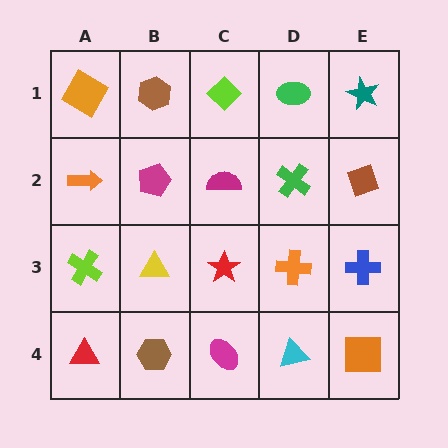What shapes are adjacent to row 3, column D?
A green cross (row 2, column D), a cyan triangle (row 4, column D), a red star (row 3, column C), a blue cross (row 3, column E).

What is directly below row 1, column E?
A brown diamond.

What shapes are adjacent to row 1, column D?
A green cross (row 2, column D), a lime diamond (row 1, column C), a teal star (row 1, column E).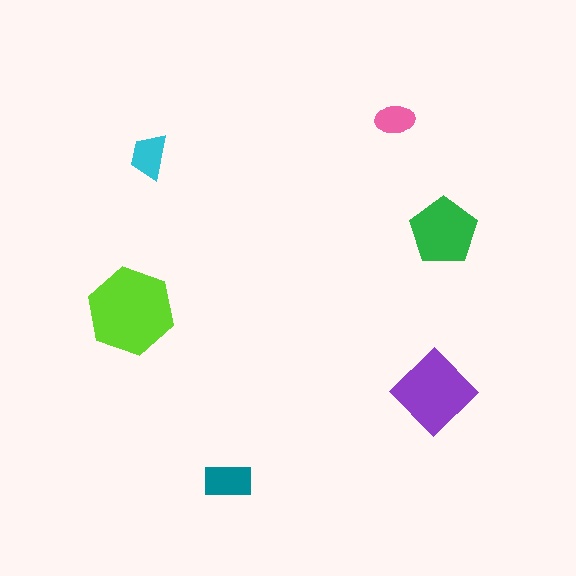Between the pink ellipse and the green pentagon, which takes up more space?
The green pentagon.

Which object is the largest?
The lime hexagon.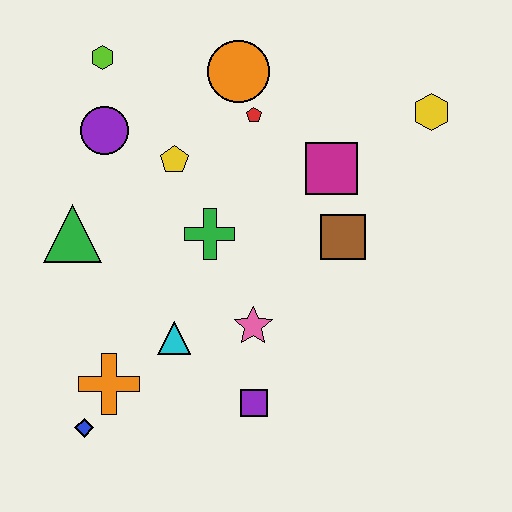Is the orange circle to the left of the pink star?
Yes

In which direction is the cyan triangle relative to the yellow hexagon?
The cyan triangle is to the left of the yellow hexagon.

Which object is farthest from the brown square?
The blue diamond is farthest from the brown square.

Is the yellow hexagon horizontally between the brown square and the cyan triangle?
No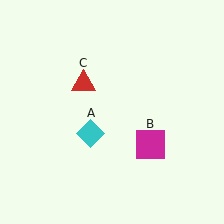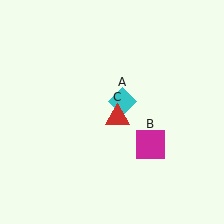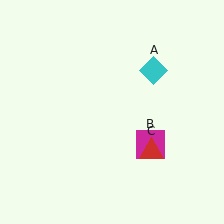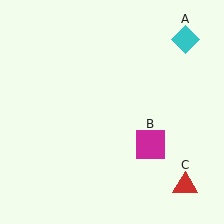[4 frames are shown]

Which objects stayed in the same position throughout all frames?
Magenta square (object B) remained stationary.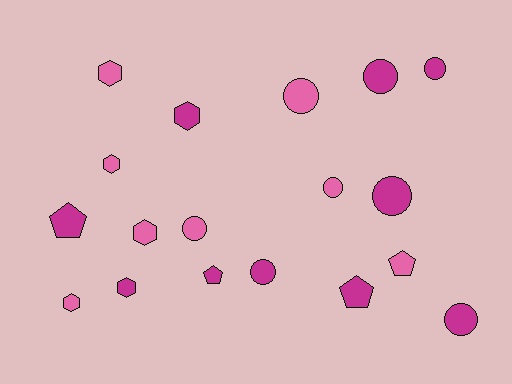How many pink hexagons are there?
There are 4 pink hexagons.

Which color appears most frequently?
Magenta, with 10 objects.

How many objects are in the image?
There are 18 objects.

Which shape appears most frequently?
Circle, with 8 objects.